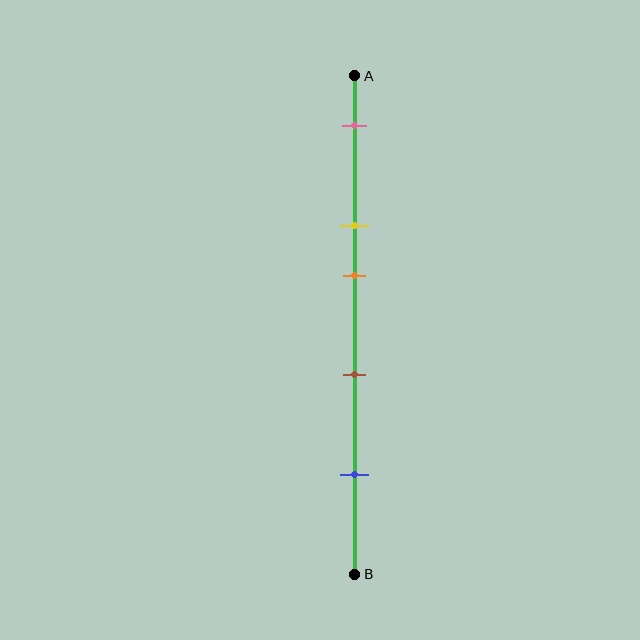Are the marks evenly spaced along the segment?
No, the marks are not evenly spaced.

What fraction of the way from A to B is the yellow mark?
The yellow mark is approximately 30% (0.3) of the way from A to B.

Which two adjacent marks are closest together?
The yellow and orange marks are the closest adjacent pair.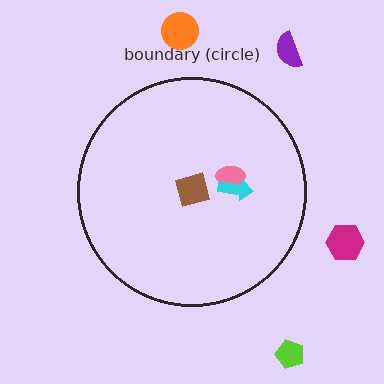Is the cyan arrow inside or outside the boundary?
Inside.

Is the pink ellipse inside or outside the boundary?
Inside.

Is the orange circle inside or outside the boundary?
Outside.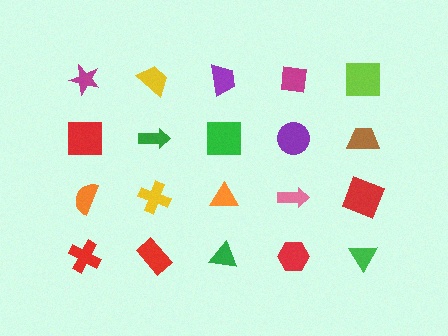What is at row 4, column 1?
A red cross.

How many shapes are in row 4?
5 shapes.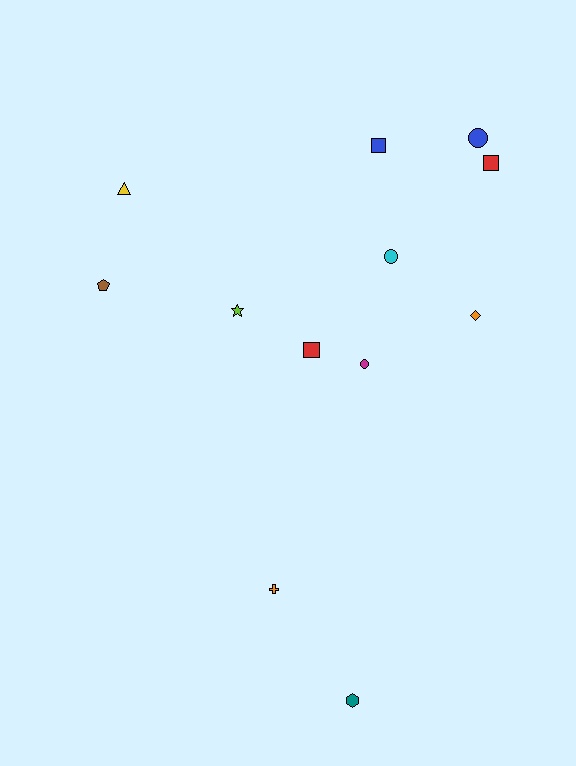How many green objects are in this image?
There are no green objects.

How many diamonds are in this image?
There is 1 diamond.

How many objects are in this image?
There are 12 objects.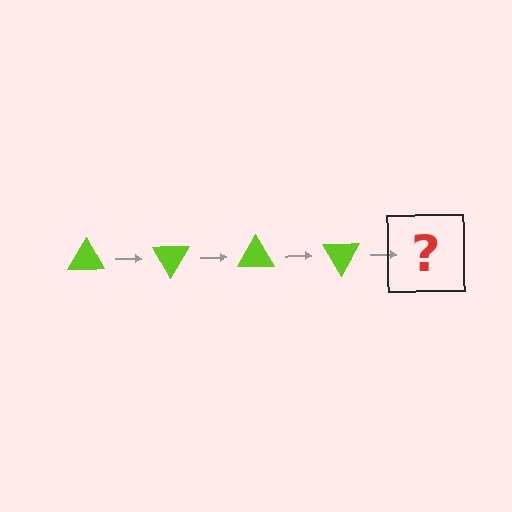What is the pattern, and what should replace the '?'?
The pattern is that the triangle rotates 60 degrees each step. The '?' should be a lime triangle rotated 240 degrees.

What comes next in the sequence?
The next element should be a lime triangle rotated 240 degrees.